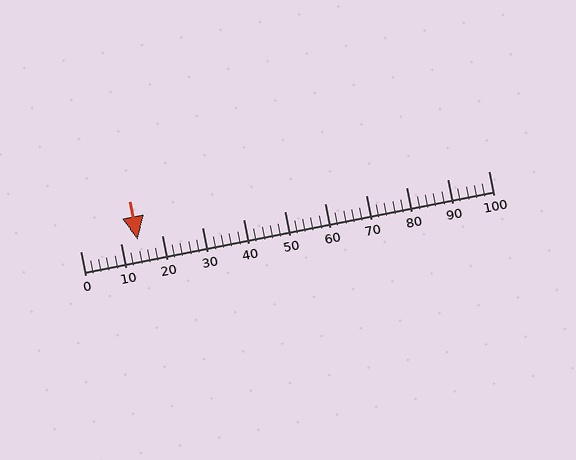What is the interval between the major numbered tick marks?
The major tick marks are spaced 10 units apart.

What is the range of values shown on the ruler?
The ruler shows values from 0 to 100.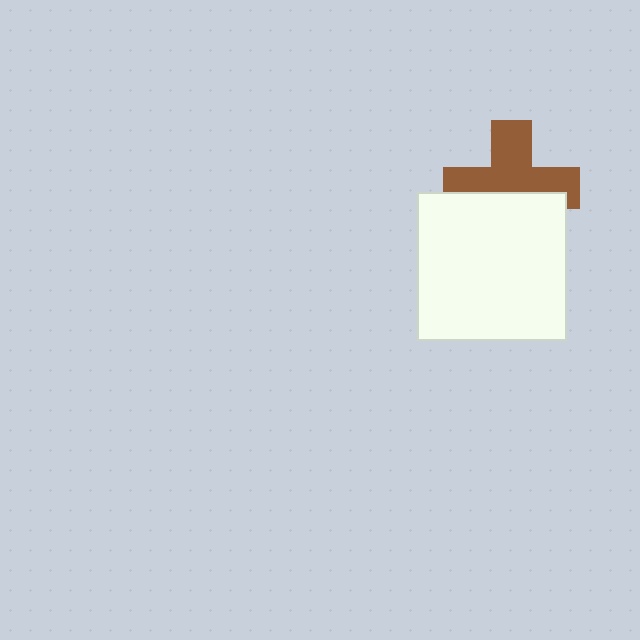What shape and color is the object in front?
The object in front is a white square.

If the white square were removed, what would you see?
You would see the complete brown cross.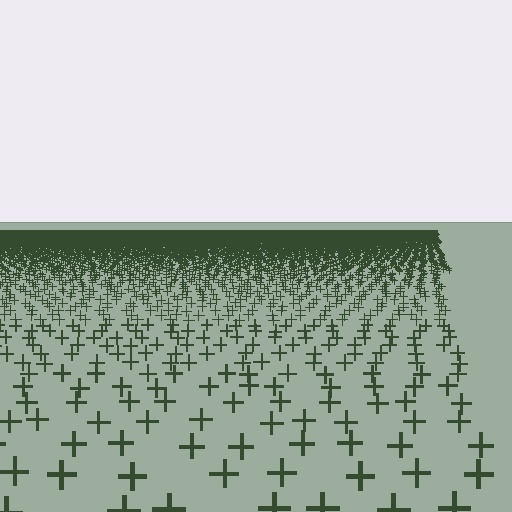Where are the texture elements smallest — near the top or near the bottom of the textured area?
Near the top.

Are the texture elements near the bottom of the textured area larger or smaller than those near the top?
Larger. Near the bottom, elements are closer to the viewer and appear at a bigger on-screen size.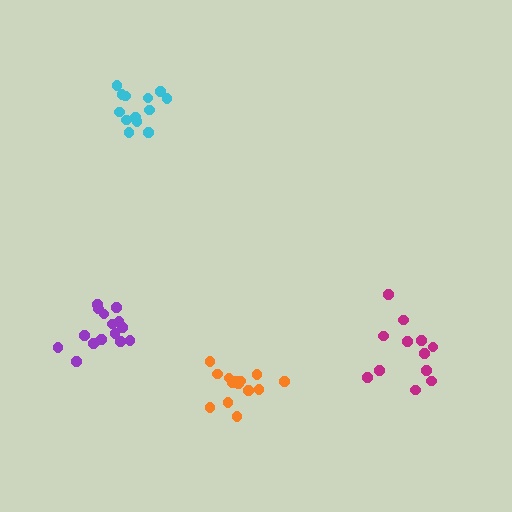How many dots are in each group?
Group 1: 12 dots, Group 2: 15 dots, Group 3: 14 dots, Group 4: 13 dots (54 total).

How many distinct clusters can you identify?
There are 4 distinct clusters.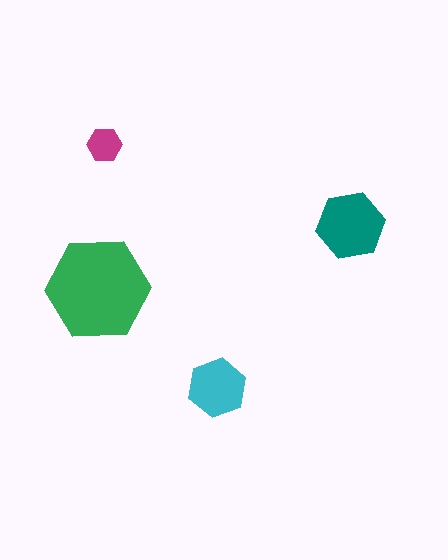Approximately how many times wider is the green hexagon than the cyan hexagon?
About 2 times wider.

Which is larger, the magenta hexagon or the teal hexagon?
The teal one.